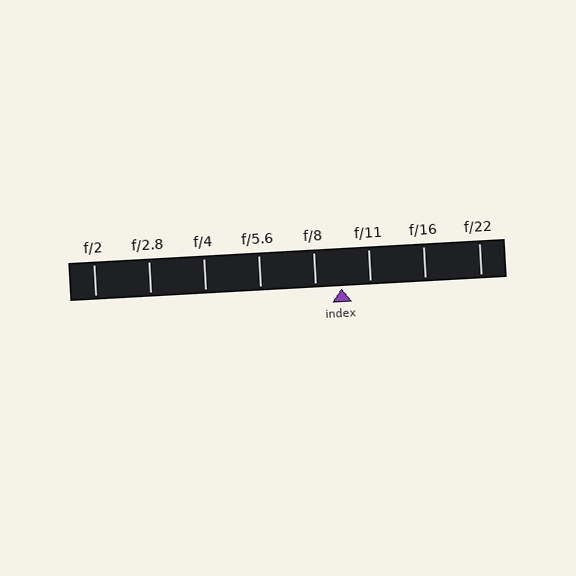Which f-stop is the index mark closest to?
The index mark is closest to f/8.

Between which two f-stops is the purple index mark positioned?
The index mark is between f/8 and f/11.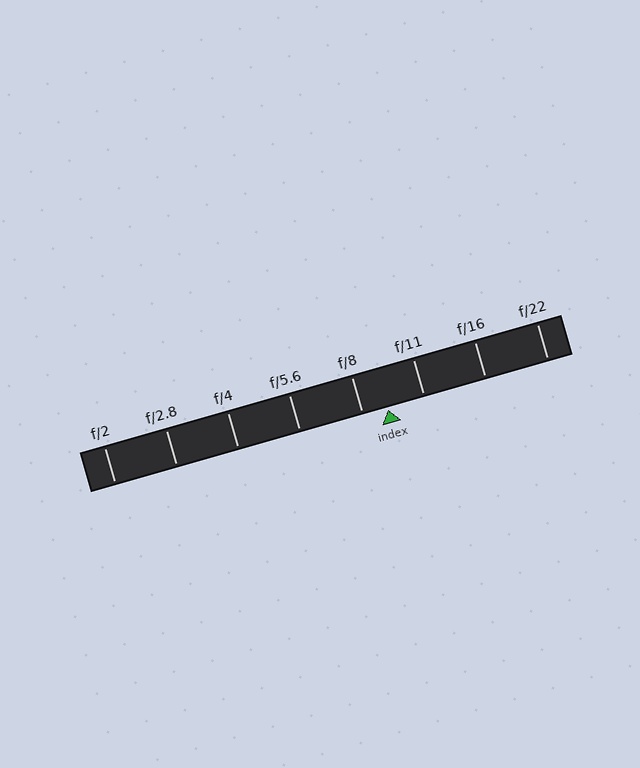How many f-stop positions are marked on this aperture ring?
There are 8 f-stop positions marked.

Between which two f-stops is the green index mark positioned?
The index mark is between f/8 and f/11.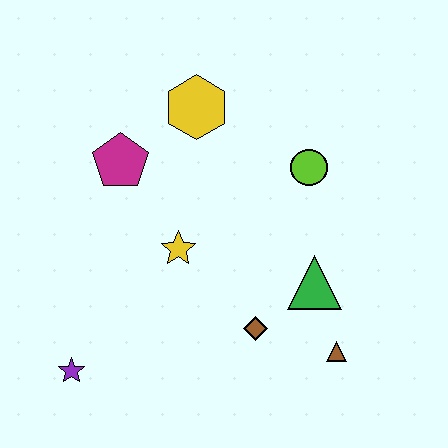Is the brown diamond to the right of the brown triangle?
No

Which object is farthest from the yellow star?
The brown triangle is farthest from the yellow star.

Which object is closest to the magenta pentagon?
The yellow hexagon is closest to the magenta pentagon.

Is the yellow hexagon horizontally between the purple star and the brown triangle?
Yes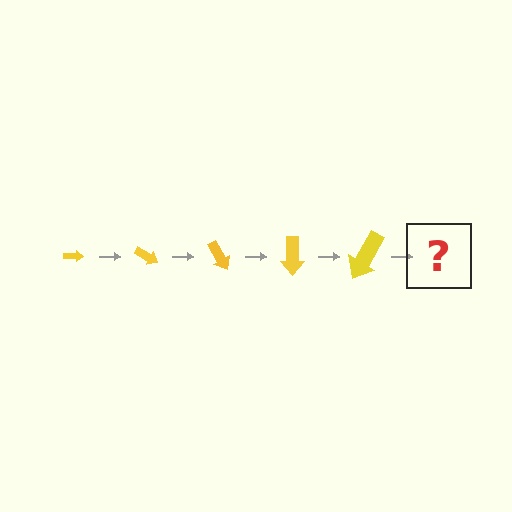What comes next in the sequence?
The next element should be an arrow, larger than the previous one and rotated 150 degrees from the start.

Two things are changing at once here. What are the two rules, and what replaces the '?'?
The two rules are that the arrow grows larger each step and it rotates 30 degrees each step. The '?' should be an arrow, larger than the previous one and rotated 150 degrees from the start.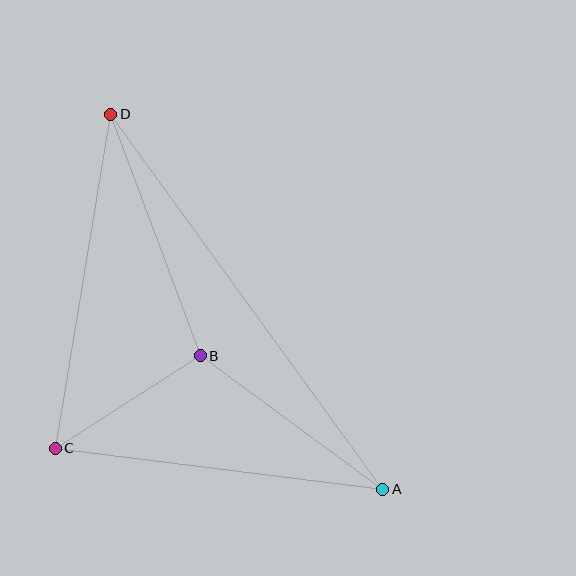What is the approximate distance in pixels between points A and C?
The distance between A and C is approximately 330 pixels.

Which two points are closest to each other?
Points B and C are closest to each other.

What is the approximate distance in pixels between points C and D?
The distance between C and D is approximately 338 pixels.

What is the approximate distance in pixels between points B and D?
The distance between B and D is approximately 258 pixels.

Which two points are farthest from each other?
Points A and D are farthest from each other.